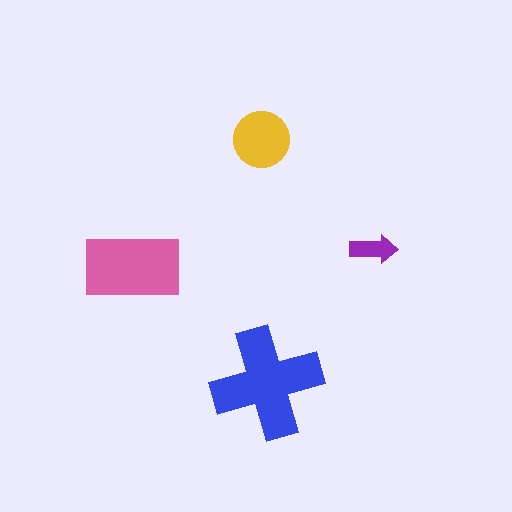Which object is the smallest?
The purple arrow.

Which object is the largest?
The blue cross.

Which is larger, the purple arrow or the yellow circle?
The yellow circle.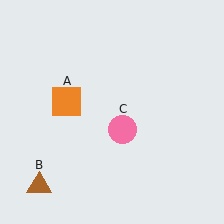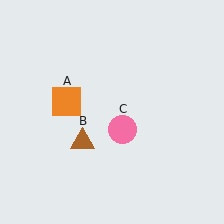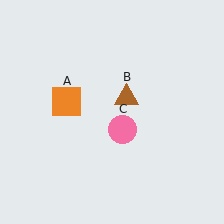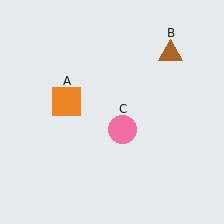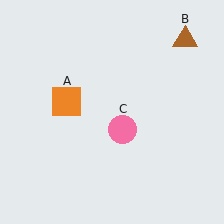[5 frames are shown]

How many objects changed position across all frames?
1 object changed position: brown triangle (object B).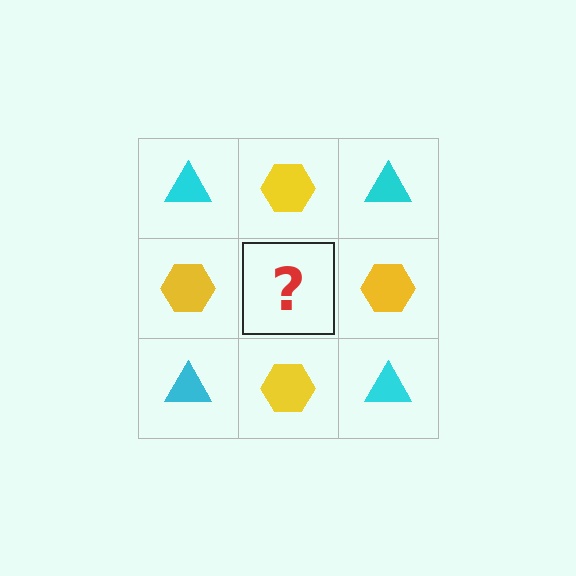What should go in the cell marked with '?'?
The missing cell should contain a cyan triangle.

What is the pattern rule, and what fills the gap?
The rule is that it alternates cyan triangle and yellow hexagon in a checkerboard pattern. The gap should be filled with a cyan triangle.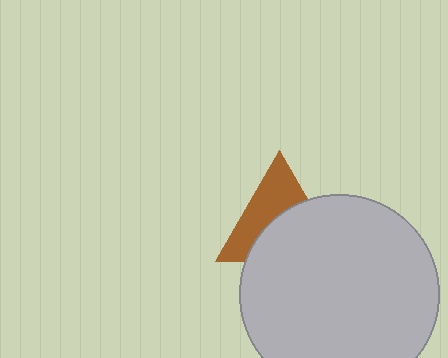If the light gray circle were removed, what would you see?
You would see the complete brown triangle.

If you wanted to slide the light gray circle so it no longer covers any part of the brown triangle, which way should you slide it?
Slide it down — that is the most direct way to separate the two shapes.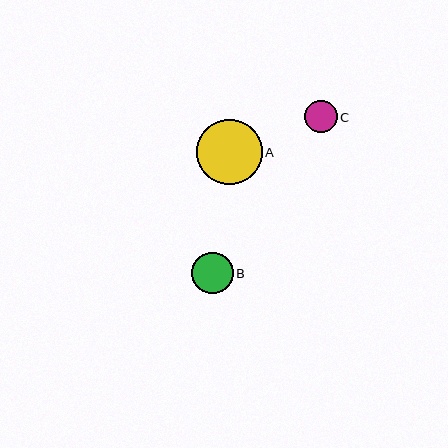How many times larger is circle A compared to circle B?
Circle A is approximately 1.6 times the size of circle B.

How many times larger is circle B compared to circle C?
Circle B is approximately 1.3 times the size of circle C.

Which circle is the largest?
Circle A is the largest with a size of approximately 65 pixels.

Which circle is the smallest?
Circle C is the smallest with a size of approximately 32 pixels.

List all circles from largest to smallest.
From largest to smallest: A, B, C.